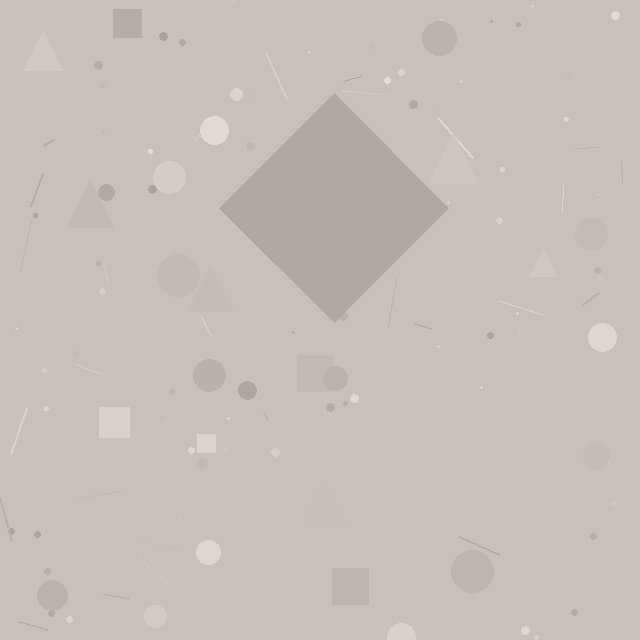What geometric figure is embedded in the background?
A diamond is embedded in the background.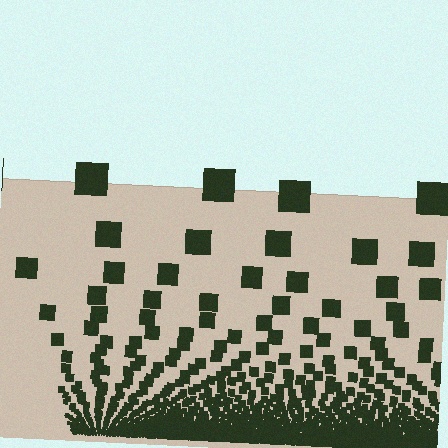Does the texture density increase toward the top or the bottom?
Density increases toward the bottom.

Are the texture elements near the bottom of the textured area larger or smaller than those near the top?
Smaller. The gradient is inverted — elements near the bottom are smaller and denser.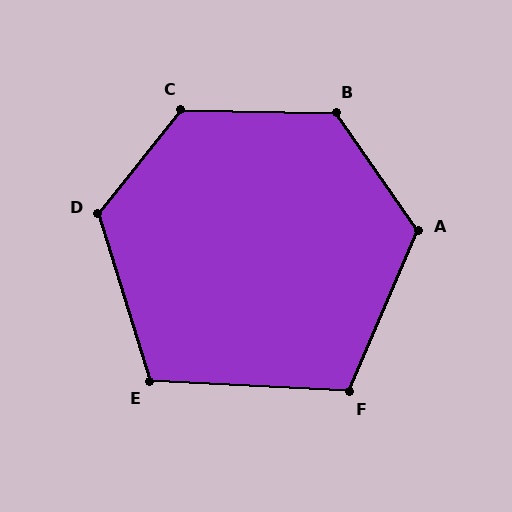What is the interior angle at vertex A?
Approximately 122 degrees (obtuse).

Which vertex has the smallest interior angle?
E, at approximately 110 degrees.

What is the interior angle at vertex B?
Approximately 126 degrees (obtuse).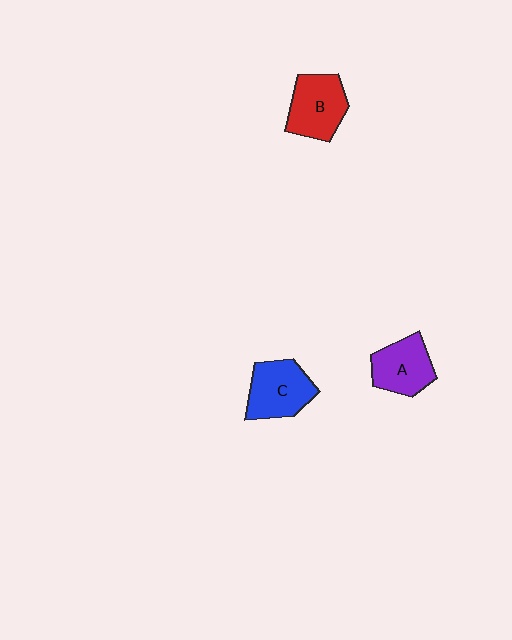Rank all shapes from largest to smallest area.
From largest to smallest: C (blue), B (red), A (purple).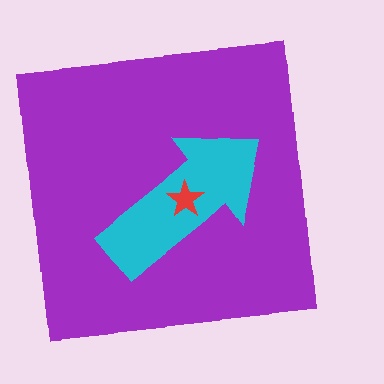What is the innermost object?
The red star.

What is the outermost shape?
The purple square.